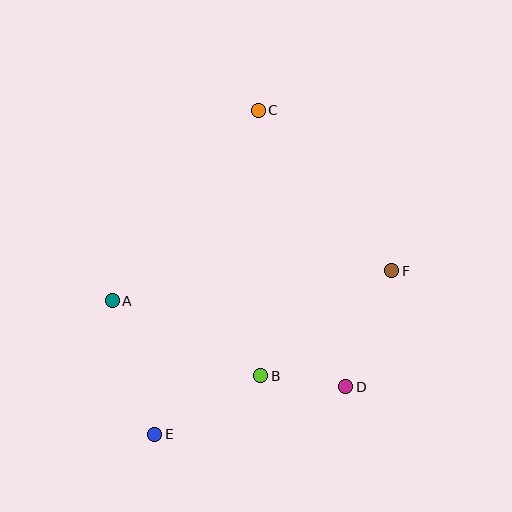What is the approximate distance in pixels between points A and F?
The distance between A and F is approximately 281 pixels.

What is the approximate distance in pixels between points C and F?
The distance between C and F is approximately 209 pixels.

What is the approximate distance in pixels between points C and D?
The distance between C and D is approximately 290 pixels.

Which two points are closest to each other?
Points B and D are closest to each other.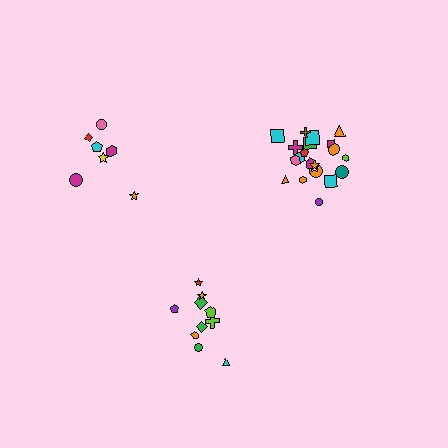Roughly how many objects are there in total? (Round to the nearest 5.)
Roughly 40 objects in total.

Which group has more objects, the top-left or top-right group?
The top-right group.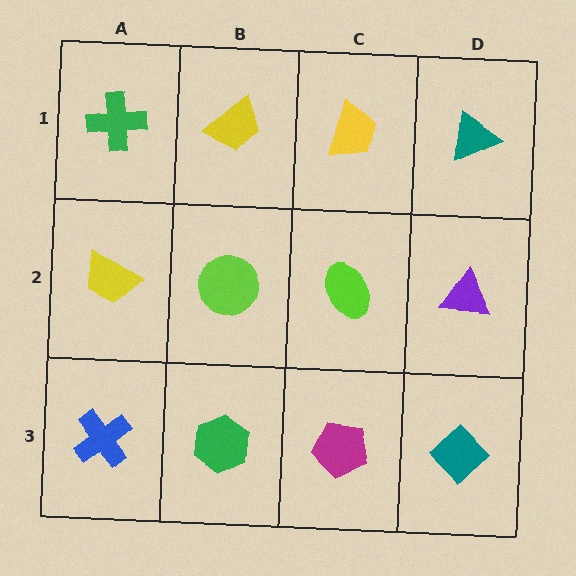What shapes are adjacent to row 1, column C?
A lime ellipse (row 2, column C), a yellow trapezoid (row 1, column B), a teal triangle (row 1, column D).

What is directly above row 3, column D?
A purple triangle.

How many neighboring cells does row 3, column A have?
2.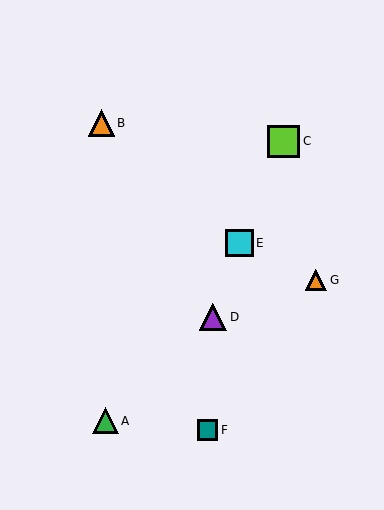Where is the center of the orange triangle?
The center of the orange triangle is at (316, 280).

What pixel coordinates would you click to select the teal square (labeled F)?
Click at (208, 430) to select the teal square F.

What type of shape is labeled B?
Shape B is an orange triangle.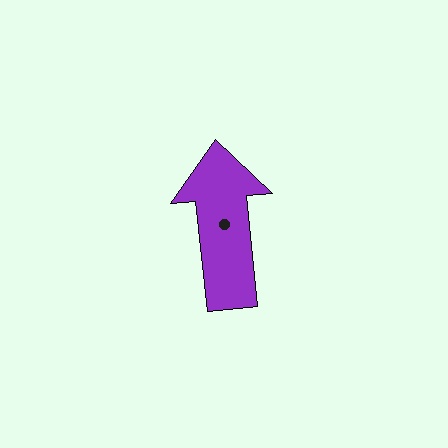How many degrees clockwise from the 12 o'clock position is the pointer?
Approximately 354 degrees.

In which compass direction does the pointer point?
North.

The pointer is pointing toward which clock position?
Roughly 12 o'clock.